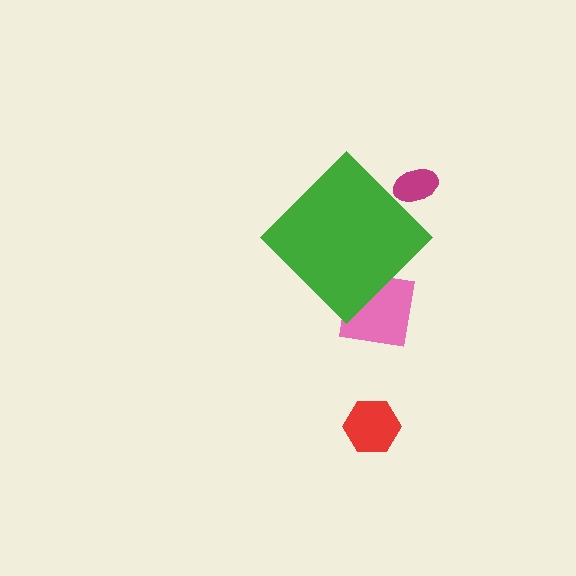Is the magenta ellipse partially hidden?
Yes, the magenta ellipse is partially hidden behind the green diamond.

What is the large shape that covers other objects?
A green diamond.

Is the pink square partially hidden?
Yes, the pink square is partially hidden behind the green diamond.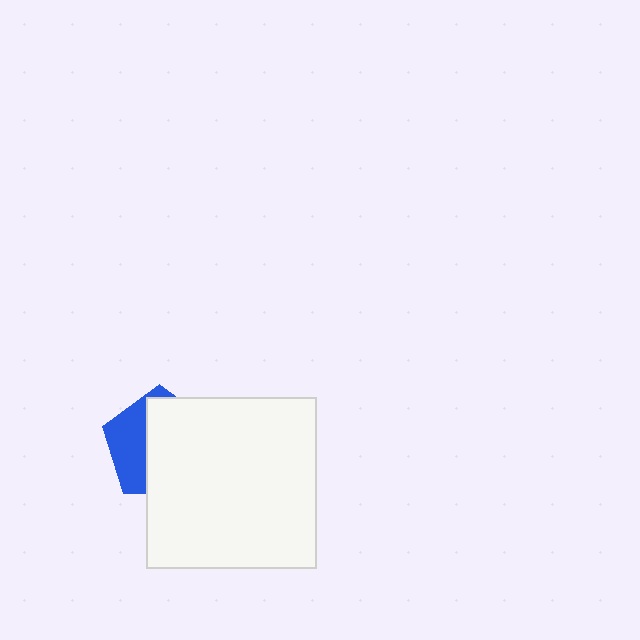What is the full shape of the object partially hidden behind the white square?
The partially hidden object is a blue pentagon.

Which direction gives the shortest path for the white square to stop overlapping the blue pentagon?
Moving right gives the shortest separation.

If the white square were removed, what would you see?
You would see the complete blue pentagon.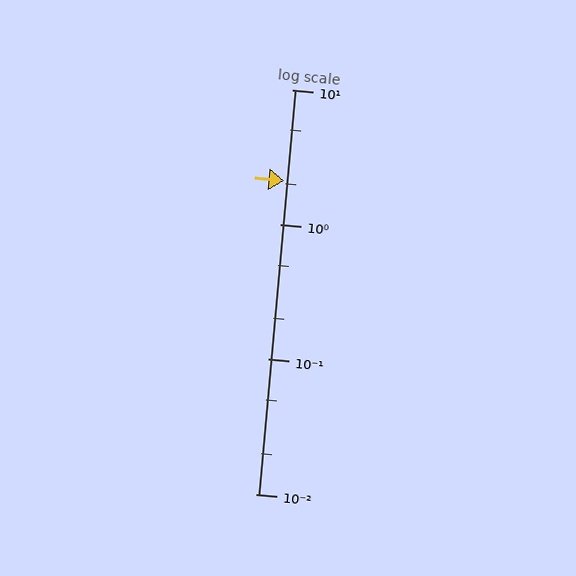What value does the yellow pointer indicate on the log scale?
The pointer indicates approximately 2.1.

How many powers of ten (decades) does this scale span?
The scale spans 3 decades, from 0.01 to 10.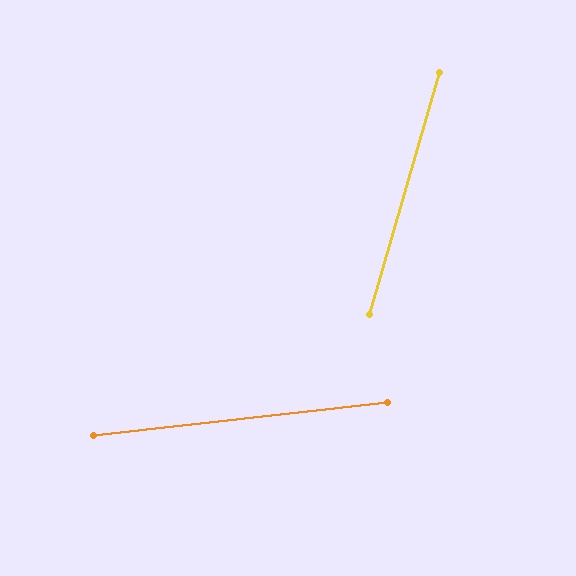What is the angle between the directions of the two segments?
Approximately 67 degrees.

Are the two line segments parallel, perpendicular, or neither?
Neither parallel nor perpendicular — they differ by about 67°.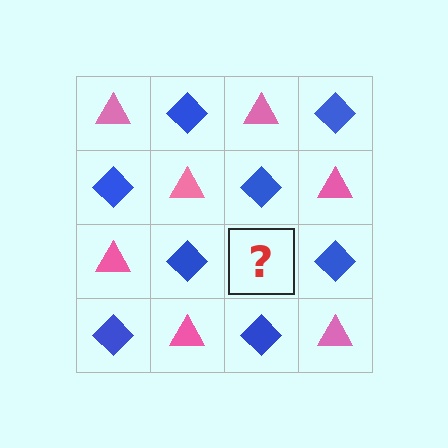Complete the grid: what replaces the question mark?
The question mark should be replaced with a pink triangle.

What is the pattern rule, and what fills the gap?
The rule is that it alternates pink triangle and blue diamond in a checkerboard pattern. The gap should be filled with a pink triangle.